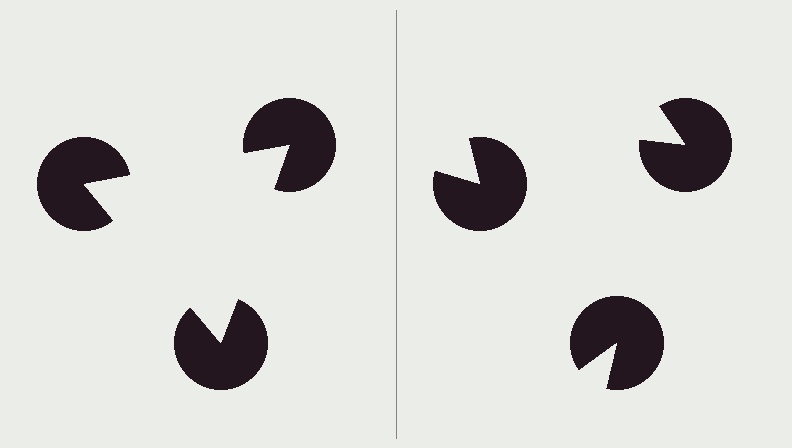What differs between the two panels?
The pac-man discs are positioned identically on both sides; only the wedge orientations differ. On the left they align to a triangle; on the right they are misaligned.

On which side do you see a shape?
An illusory triangle appears on the left side. On the right side the wedge cuts are rotated, so no coherent shape forms.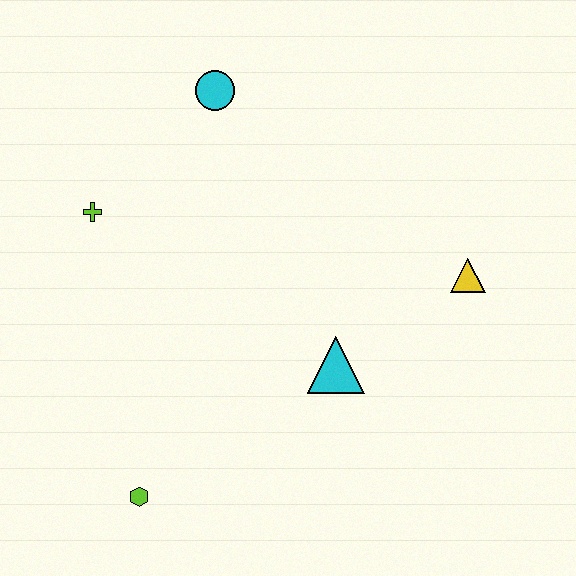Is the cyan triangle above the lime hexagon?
Yes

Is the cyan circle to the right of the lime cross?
Yes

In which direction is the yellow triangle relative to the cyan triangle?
The yellow triangle is to the right of the cyan triangle.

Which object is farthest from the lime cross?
The yellow triangle is farthest from the lime cross.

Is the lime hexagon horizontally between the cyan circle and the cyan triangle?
No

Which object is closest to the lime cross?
The cyan circle is closest to the lime cross.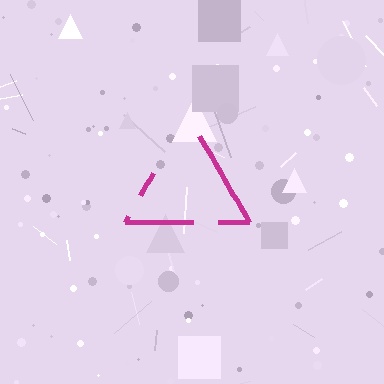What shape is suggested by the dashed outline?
The dashed outline suggests a triangle.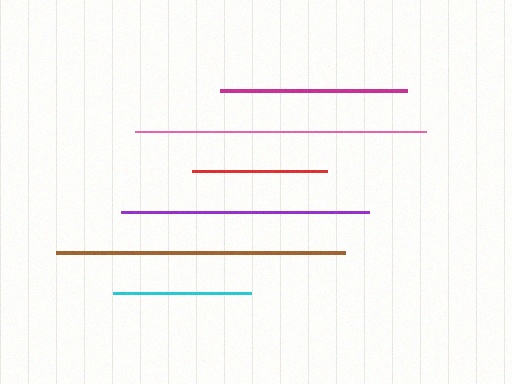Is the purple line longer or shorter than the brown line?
The brown line is longer than the purple line.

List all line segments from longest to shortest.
From longest to shortest: pink, brown, purple, magenta, cyan, red.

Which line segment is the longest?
The pink line is the longest at approximately 291 pixels.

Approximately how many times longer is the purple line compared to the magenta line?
The purple line is approximately 1.3 times the length of the magenta line.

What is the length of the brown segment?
The brown segment is approximately 289 pixels long.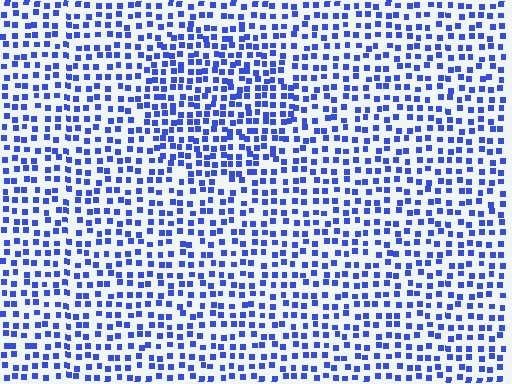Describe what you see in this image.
The image contains small blue elements arranged at two different densities. A circle-shaped region is visible where the elements are more densely packed than the surrounding area.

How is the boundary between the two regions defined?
The boundary is defined by a change in element density (approximately 1.5x ratio). All elements are the same color, size, and shape.